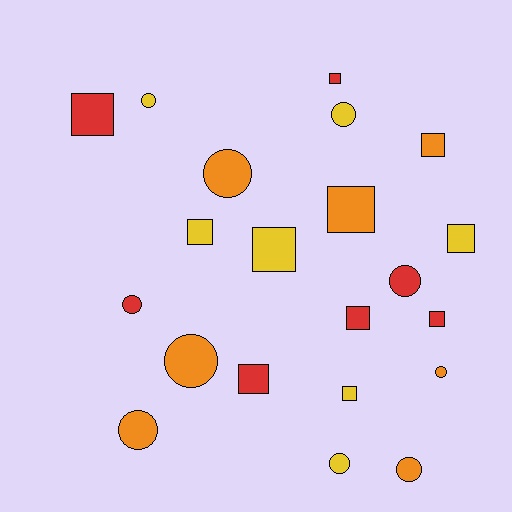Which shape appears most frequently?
Square, with 11 objects.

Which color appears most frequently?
Orange, with 7 objects.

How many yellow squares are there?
There are 4 yellow squares.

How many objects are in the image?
There are 21 objects.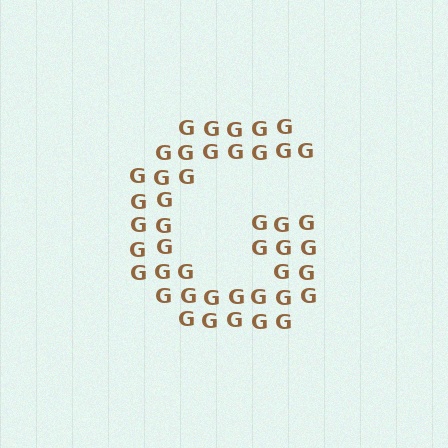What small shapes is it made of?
It is made of small letter G's.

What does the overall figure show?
The overall figure shows the letter G.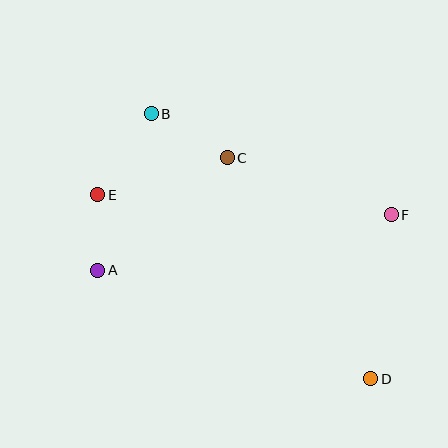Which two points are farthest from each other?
Points B and D are farthest from each other.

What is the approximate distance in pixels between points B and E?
The distance between B and E is approximately 97 pixels.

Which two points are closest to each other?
Points A and E are closest to each other.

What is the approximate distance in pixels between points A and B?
The distance between A and B is approximately 166 pixels.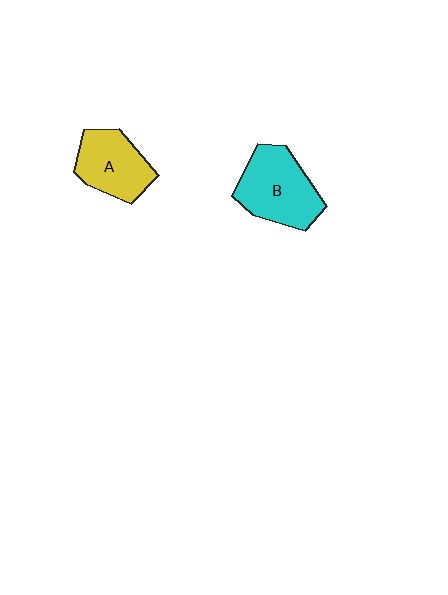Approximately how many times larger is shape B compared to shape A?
Approximately 1.2 times.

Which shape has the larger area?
Shape B (cyan).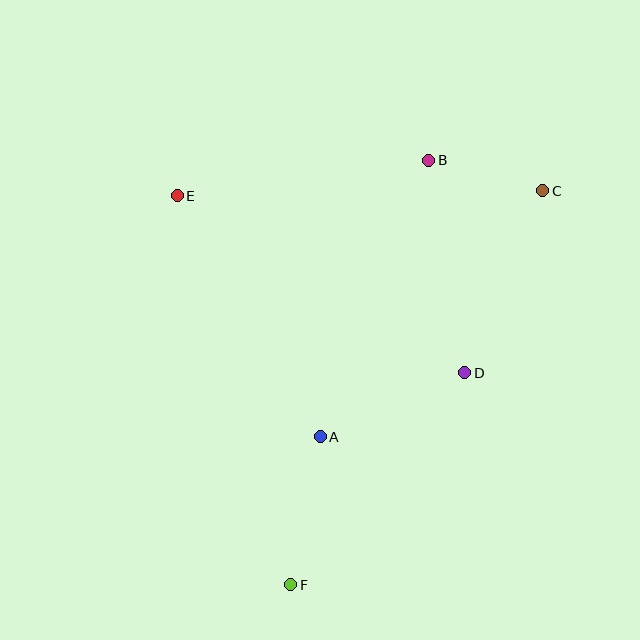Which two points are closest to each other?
Points B and C are closest to each other.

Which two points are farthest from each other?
Points C and F are farthest from each other.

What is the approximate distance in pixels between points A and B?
The distance between A and B is approximately 297 pixels.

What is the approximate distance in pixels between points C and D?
The distance between C and D is approximately 198 pixels.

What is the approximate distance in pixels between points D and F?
The distance between D and F is approximately 274 pixels.